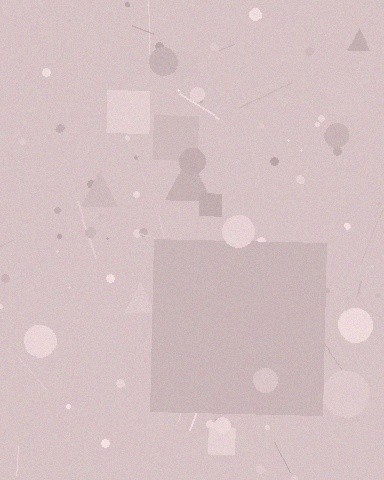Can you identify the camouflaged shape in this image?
The camouflaged shape is a square.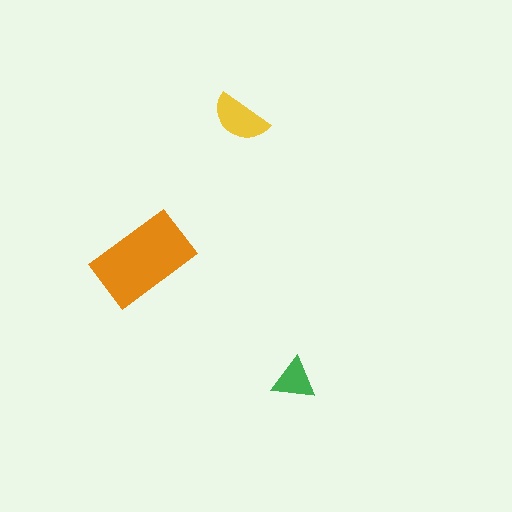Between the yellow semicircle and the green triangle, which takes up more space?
The yellow semicircle.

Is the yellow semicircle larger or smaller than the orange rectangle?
Smaller.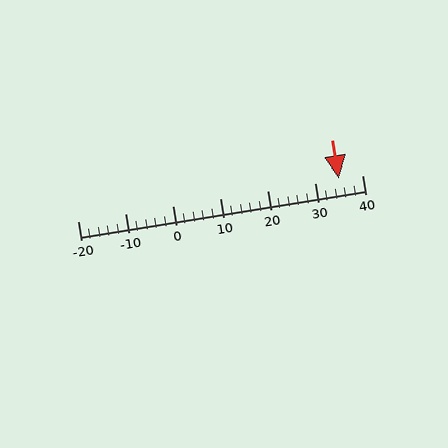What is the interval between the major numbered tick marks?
The major tick marks are spaced 10 units apart.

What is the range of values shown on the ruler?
The ruler shows values from -20 to 40.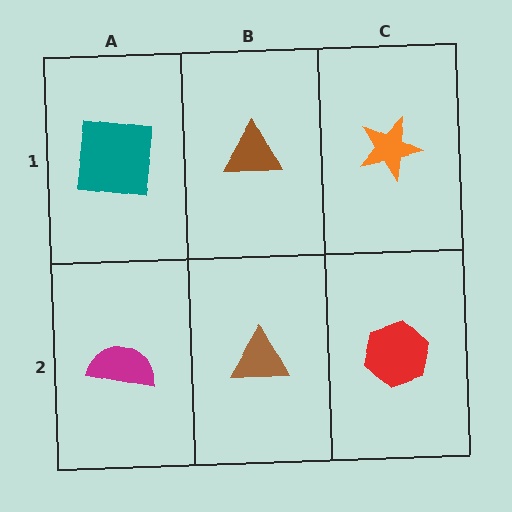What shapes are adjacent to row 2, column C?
An orange star (row 1, column C), a brown triangle (row 2, column B).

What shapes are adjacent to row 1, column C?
A red hexagon (row 2, column C), a brown triangle (row 1, column B).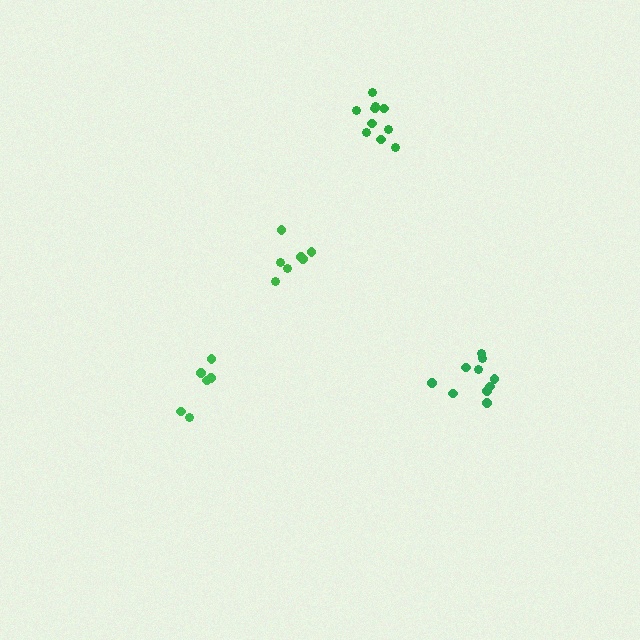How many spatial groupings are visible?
There are 4 spatial groupings.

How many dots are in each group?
Group 1: 10 dots, Group 2: 6 dots, Group 3: 10 dots, Group 4: 7 dots (33 total).